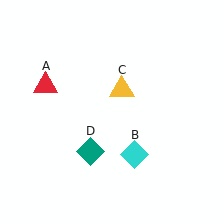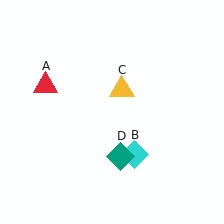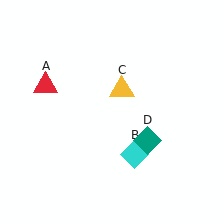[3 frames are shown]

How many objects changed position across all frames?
1 object changed position: teal diamond (object D).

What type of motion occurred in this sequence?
The teal diamond (object D) rotated counterclockwise around the center of the scene.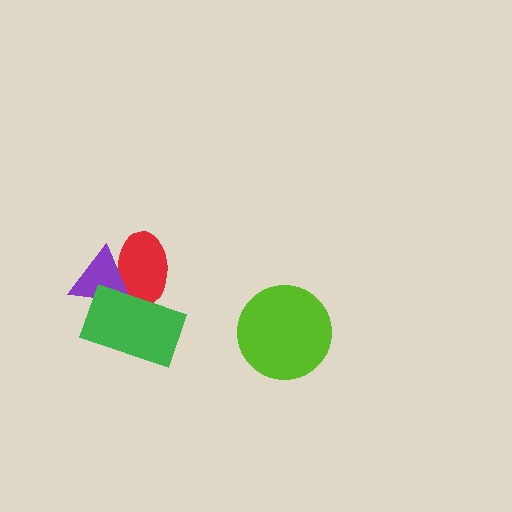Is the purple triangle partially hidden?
Yes, it is partially covered by another shape.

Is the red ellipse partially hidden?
Yes, it is partially covered by another shape.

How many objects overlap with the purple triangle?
2 objects overlap with the purple triangle.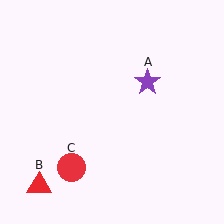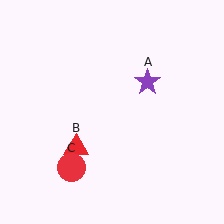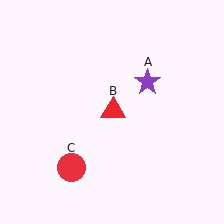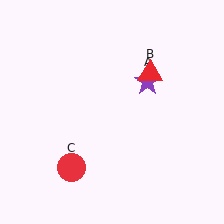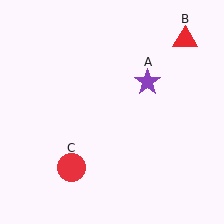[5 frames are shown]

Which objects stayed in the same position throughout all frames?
Purple star (object A) and red circle (object C) remained stationary.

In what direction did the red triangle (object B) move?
The red triangle (object B) moved up and to the right.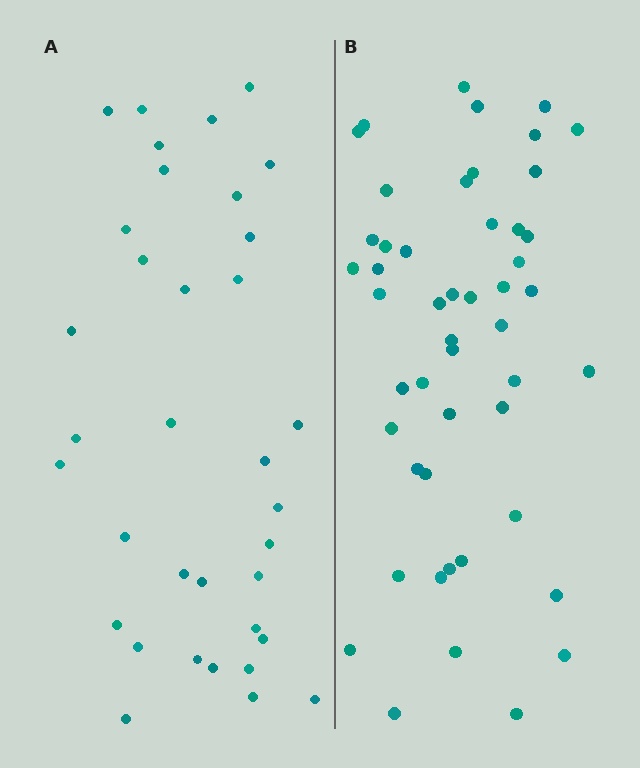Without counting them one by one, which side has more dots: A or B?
Region B (the right region) has more dots.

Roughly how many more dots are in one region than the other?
Region B has approximately 15 more dots than region A.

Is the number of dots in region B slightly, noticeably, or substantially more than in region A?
Region B has noticeably more, but not dramatically so. The ratio is roughly 1.4 to 1.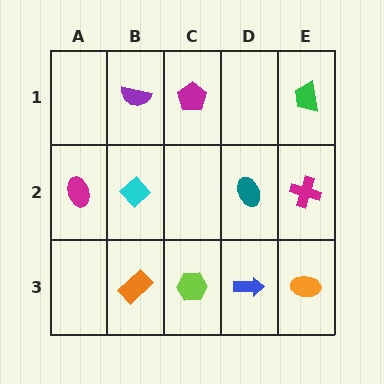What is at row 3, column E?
An orange ellipse.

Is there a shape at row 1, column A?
No, that cell is empty.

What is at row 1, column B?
A purple semicircle.